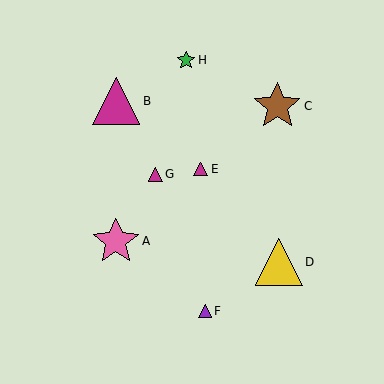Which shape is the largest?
The brown star (labeled C) is the largest.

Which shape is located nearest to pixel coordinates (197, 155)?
The magenta triangle (labeled E) at (201, 169) is nearest to that location.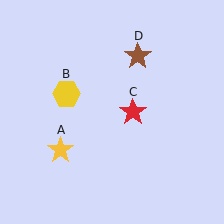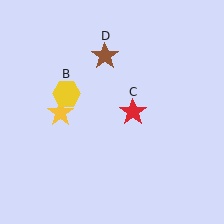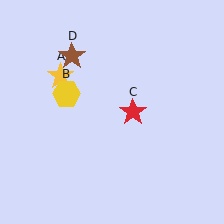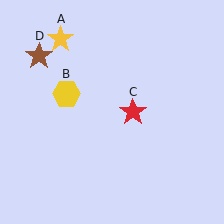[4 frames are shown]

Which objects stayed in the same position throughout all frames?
Yellow hexagon (object B) and red star (object C) remained stationary.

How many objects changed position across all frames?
2 objects changed position: yellow star (object A), brown star (object D).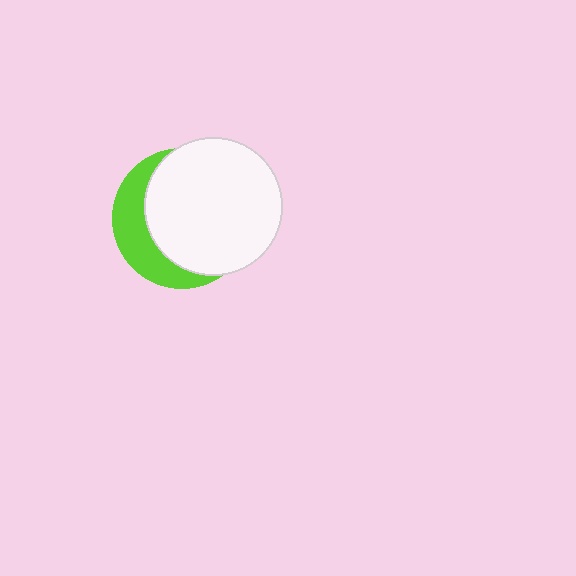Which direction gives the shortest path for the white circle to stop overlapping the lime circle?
Moving right gives the shortest separation.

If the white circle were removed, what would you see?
You would see the complete lime circle.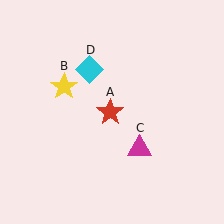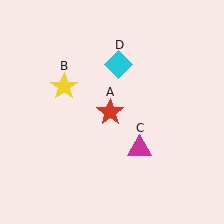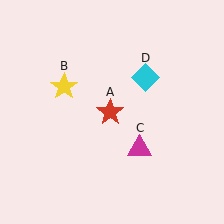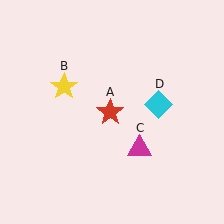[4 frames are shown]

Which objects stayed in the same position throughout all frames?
Red star (object A) and yellow star (object B) and magenta triangle (object C) remained stationary.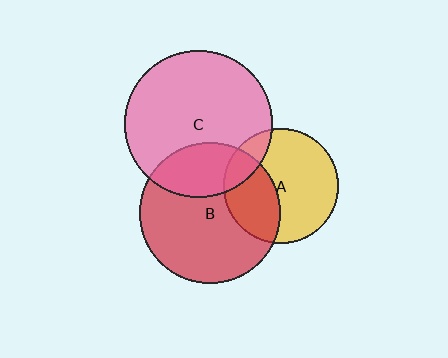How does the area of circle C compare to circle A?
Approximately 1.6 times.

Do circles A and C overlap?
Yes.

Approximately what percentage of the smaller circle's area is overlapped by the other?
Approximately 15%.